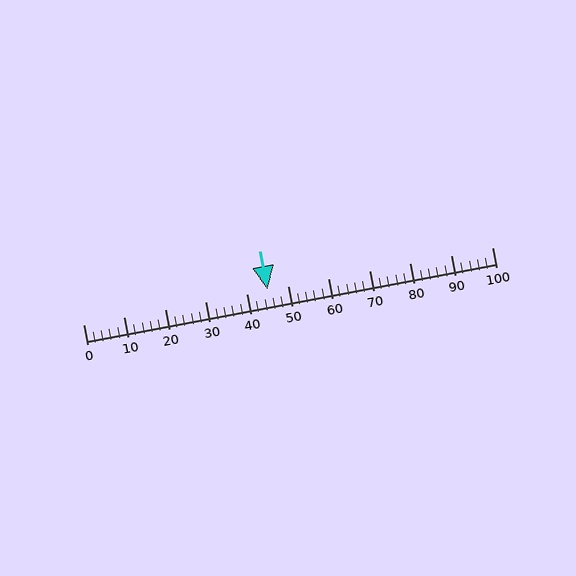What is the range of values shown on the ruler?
The ruler shows values from 0 to 100.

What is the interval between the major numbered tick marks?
The major tick marks are spaced 10 units apart.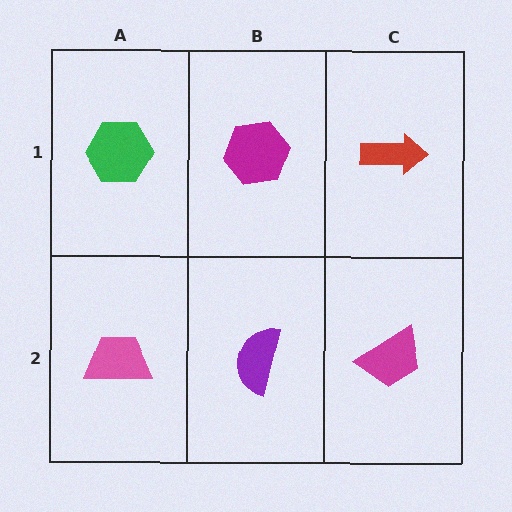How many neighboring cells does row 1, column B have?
3.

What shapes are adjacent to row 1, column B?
A purple semicircle (row 2, column B), a green hexagon (row 1, column A), a red arrow (row 1, column C).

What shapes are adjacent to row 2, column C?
A red arrow (row 1, column C), a purple semicircle (row 2, column B).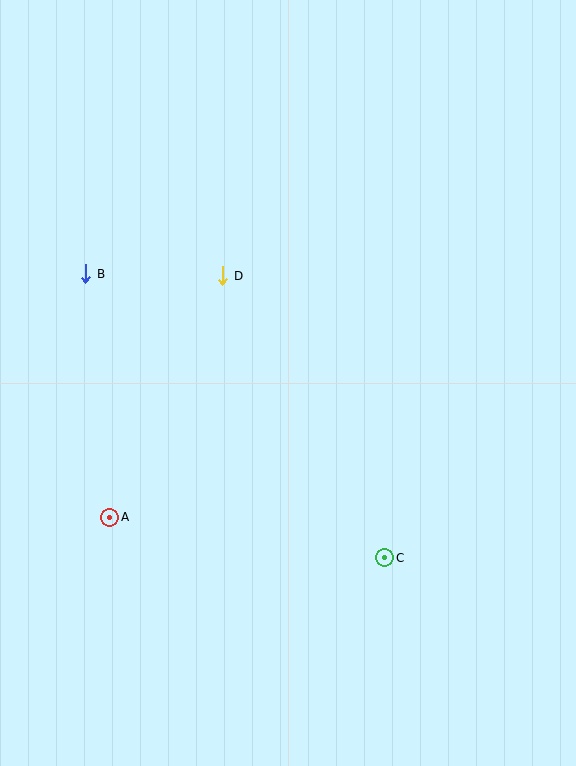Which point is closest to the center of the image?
Point D at (223, 276) is closest to the center.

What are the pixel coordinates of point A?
Point A is at (110, 517).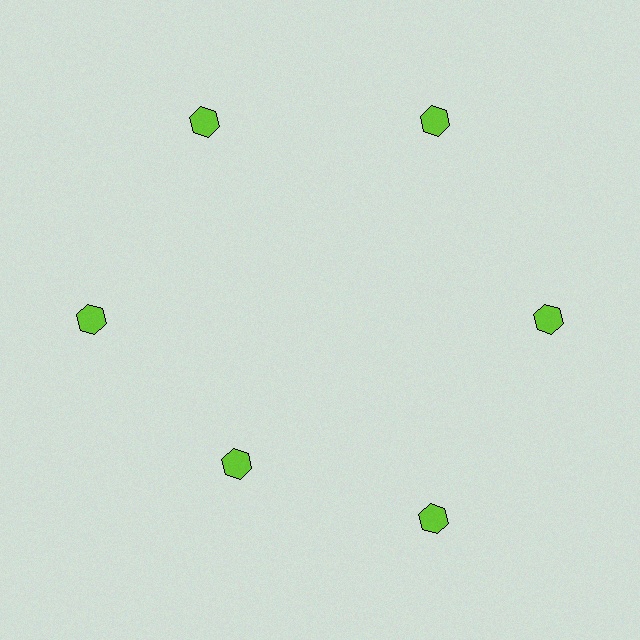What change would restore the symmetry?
The symmetry would be restored by moving it outward, back onto the ring so that all 6 hexagons sit at equal angles and equal distance from the center.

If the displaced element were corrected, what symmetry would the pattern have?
It would have 6-fold rotational symmetry — the pattern would map onto itself every 60 degrees.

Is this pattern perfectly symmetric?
No. The 6 lime hexagons are arranged in a ring, but one element near the 7 o'clock position is pulled inward toward the center, breaking the 6-fold rotational symmetry.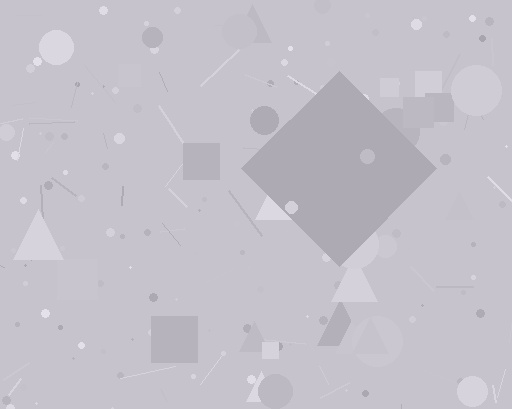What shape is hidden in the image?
A diamond is hidden in the image.